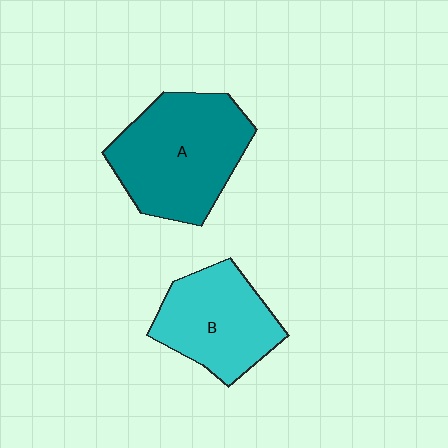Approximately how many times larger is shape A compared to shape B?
Approximately 1.3 times.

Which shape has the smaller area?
Shape B (cyan).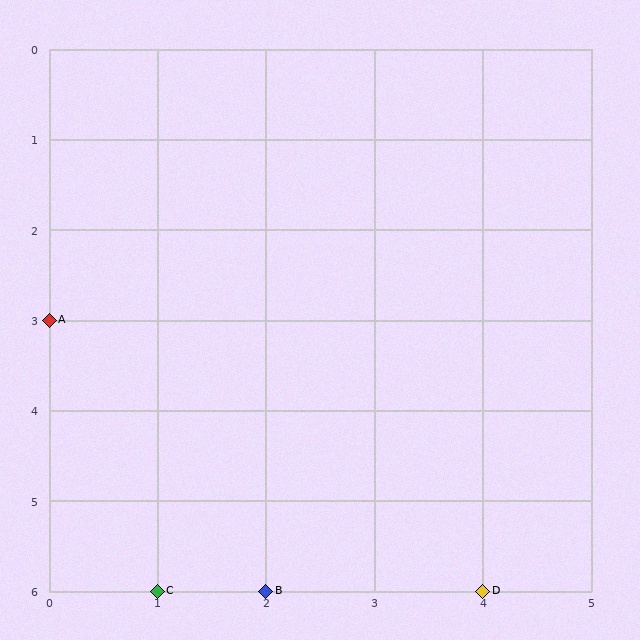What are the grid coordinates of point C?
Point C is at grid coordinates (1, 6).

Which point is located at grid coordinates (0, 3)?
Point A is at (0, 3).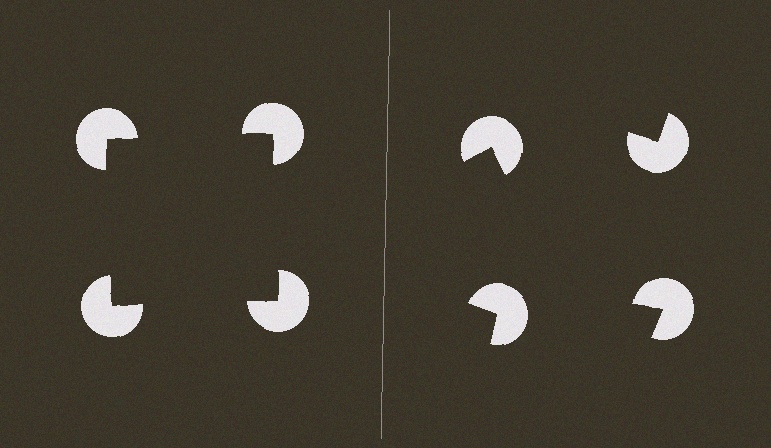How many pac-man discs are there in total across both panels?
8 — 4 on each side.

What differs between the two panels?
The pac-man discs are positioned identically on both sides; only the wedge orientations differ. On the left they align to a square; on the right they are misaligned.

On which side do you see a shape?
An illusory square appears on the left side. On the right side the wedge cuts are rotated, so no coherent shape forms.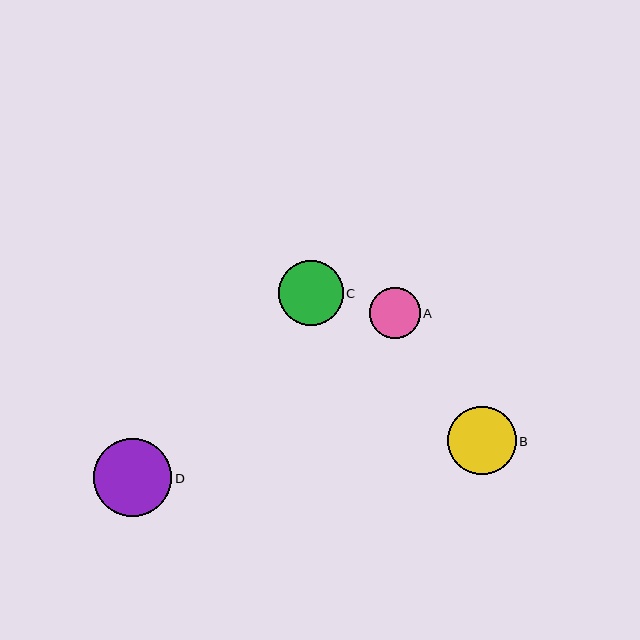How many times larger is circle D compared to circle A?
Circle D is approximately 1.5 times the size of circle A.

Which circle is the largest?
Circle D is the largest with a size of approximately 78 pixels.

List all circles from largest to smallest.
From largest to smallest: D, B, C, A.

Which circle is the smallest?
Circle A is the smallest with a size of approximately 51 pixels.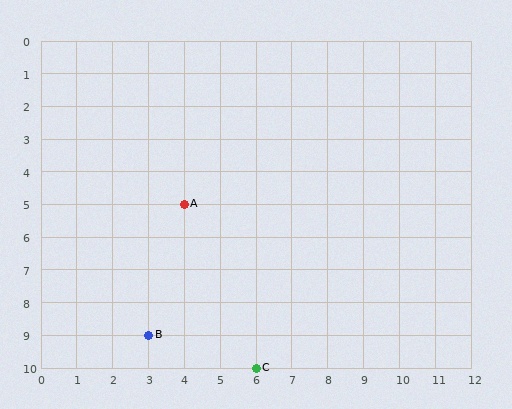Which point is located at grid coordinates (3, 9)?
Point B is at (3, 9).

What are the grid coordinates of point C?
Point C is at grid coordinates (6, 10).